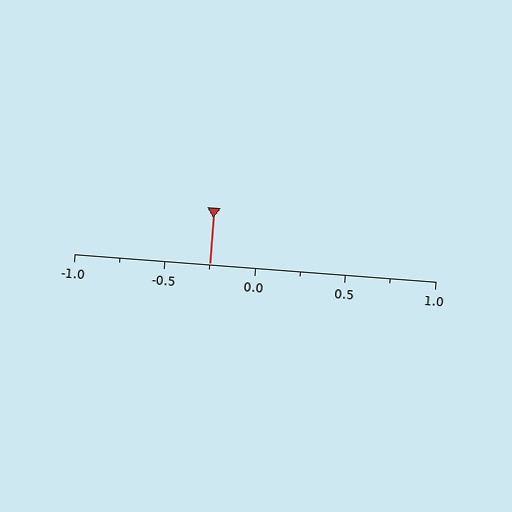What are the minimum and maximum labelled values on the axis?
The axis runs from -1.0 to 1.0.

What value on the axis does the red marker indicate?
The marker indicates approximately -0.25.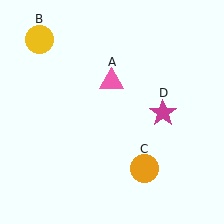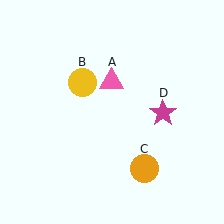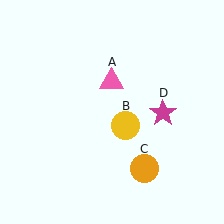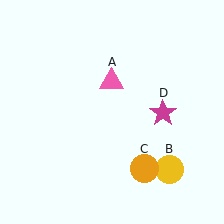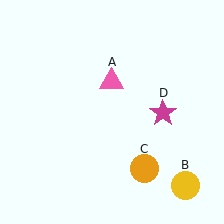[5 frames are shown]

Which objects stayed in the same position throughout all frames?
Pink triangle (object A) and orange circle (object C) and magenta star (object D) remained stationary.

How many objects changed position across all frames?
1 object changed position: yellow circle (object B).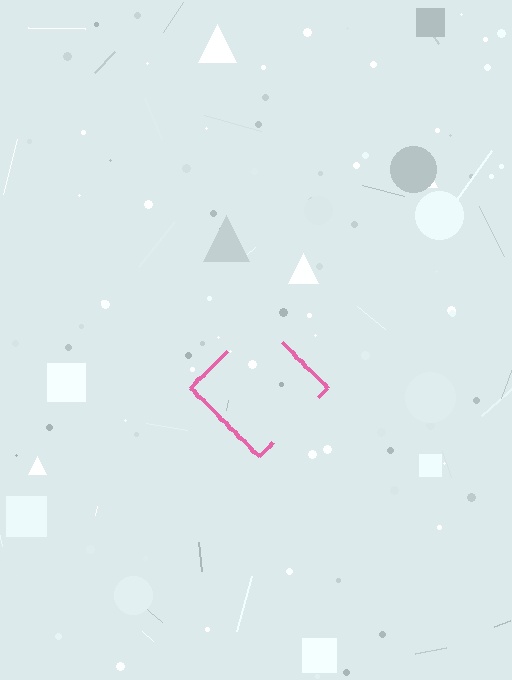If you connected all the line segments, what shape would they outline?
They would outline a diamond.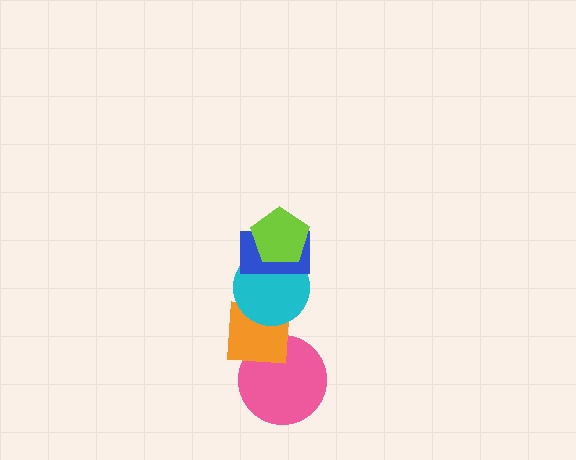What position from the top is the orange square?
The orange square is 4th from the top.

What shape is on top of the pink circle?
The orange square is on top of the pink circle.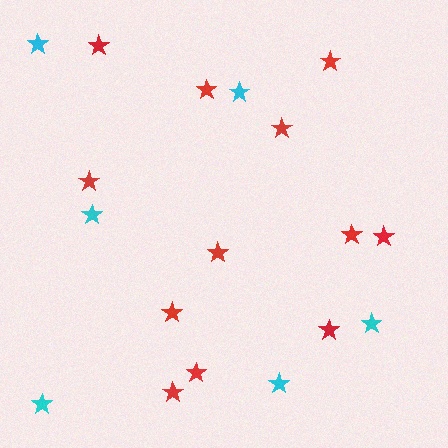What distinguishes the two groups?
There are 2 groups: one group of red stars (12) and one group of cyan stars (6).